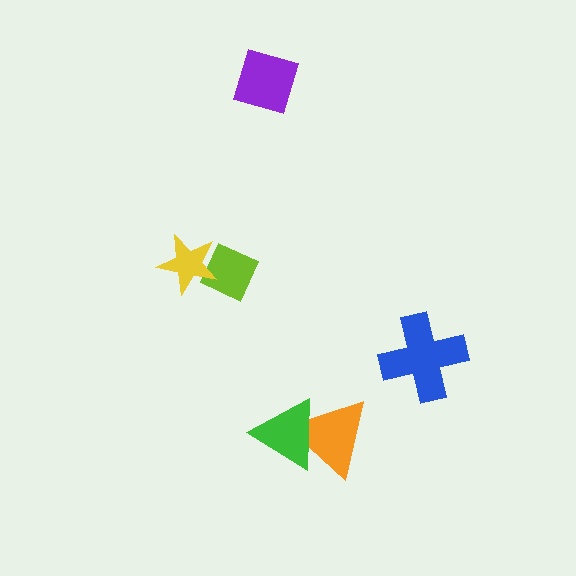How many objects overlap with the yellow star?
1 object overlaps with the yellow star.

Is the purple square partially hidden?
No, no other shape covers it.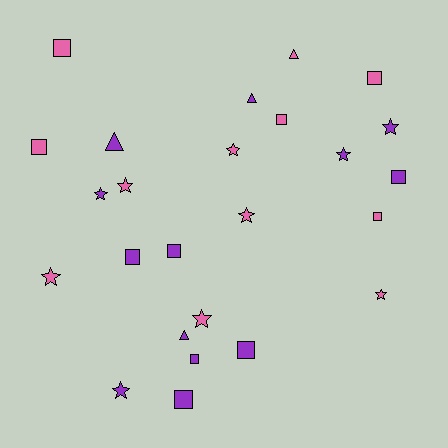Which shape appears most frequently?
Square, with 11 objects.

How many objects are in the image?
There are 25 objects.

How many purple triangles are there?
There are 3 purple triangles.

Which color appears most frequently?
Purple, with 13 objects.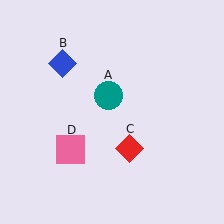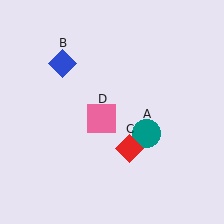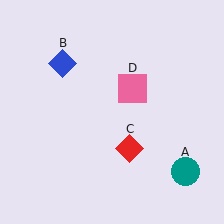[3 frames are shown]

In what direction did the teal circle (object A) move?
The teal circle (object A) moved down and to the right.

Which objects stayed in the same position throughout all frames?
Blue diamond (object B) and red diamond (object C) remained stationary.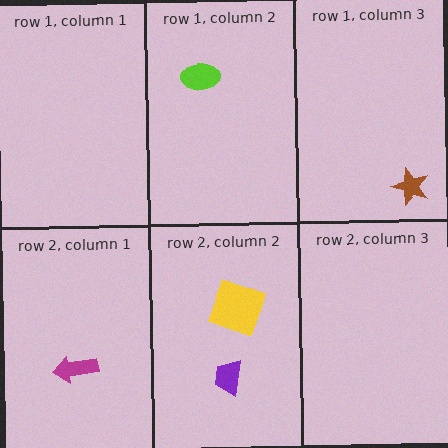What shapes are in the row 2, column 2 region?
The purple trapezoid, the yellow square.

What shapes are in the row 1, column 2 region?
The lime ellipse.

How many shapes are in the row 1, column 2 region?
1.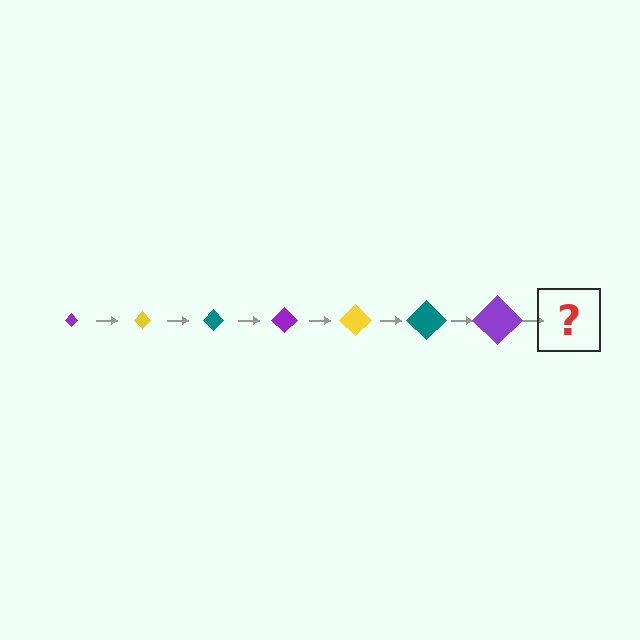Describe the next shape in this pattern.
It should be a yellow diamond, larger than the previous one.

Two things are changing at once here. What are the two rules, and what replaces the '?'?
The two rules are that the diamond grows larger each step and the color cycles through purple, yellow, and teal. The '?' should be a yellow diamond, larger than the previous one.